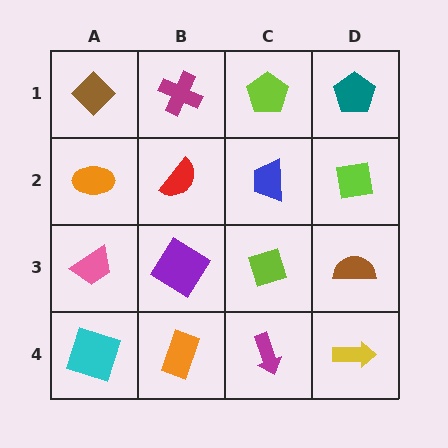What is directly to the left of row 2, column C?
A red semicircle.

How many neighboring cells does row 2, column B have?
4.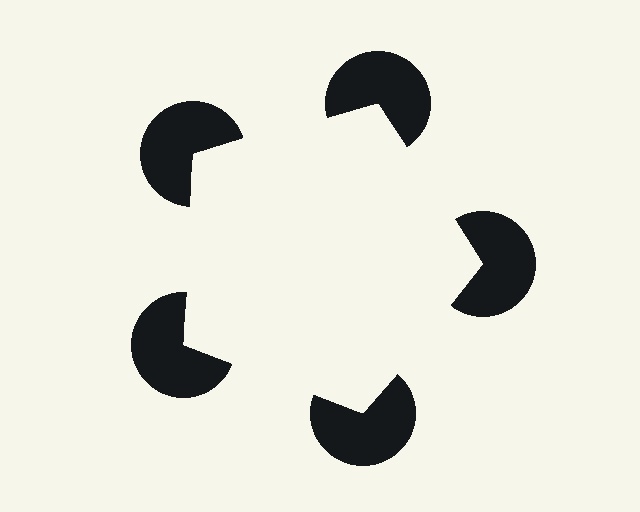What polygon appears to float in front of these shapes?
An illusory pentagon — its edges are inferred from the aligned wedge cuts in the pac-man discs, not physically drawn.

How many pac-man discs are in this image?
There are 5 — one at each vertex of the illusory pentagon.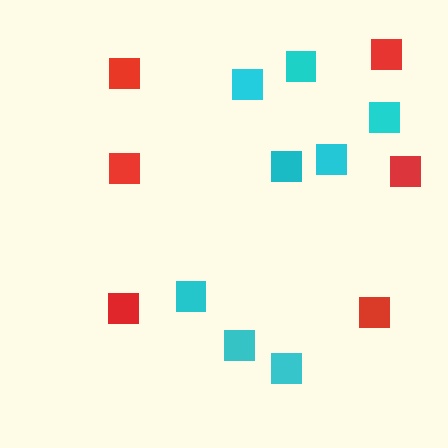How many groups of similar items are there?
There are 2 groups: one group of red squares (6) and one group of cyan squares (8).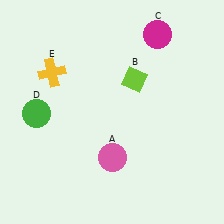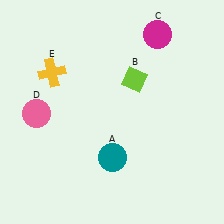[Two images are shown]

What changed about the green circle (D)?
In Image 1, D is green. In Image 2, it changed to pink.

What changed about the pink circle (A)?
In Image 1, A is pink. In Image 2, it changed to teal.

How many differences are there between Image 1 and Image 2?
There are 2 differences between the two images.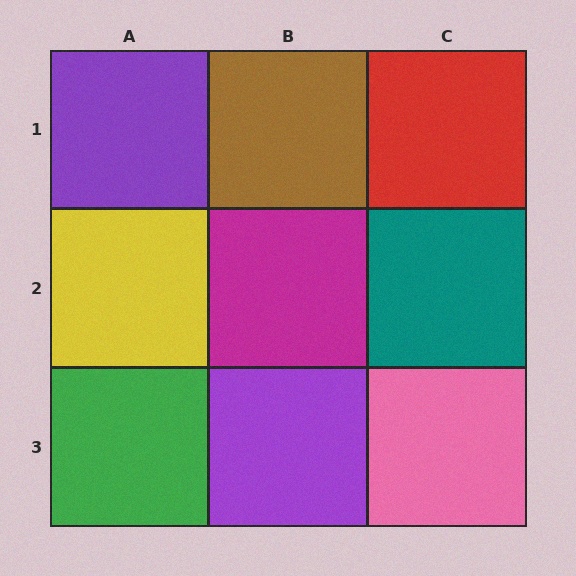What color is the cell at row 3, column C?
Pink.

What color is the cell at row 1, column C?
Red.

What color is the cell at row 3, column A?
Green.